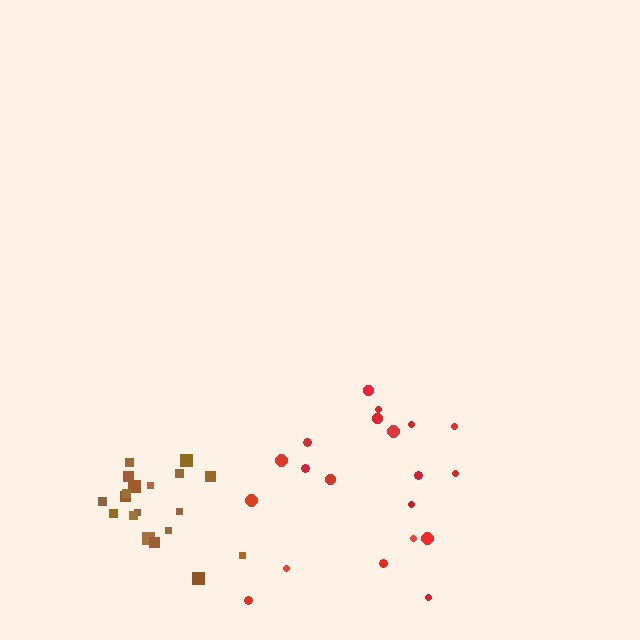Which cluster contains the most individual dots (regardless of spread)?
Red (20).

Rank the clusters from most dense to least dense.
brown, red.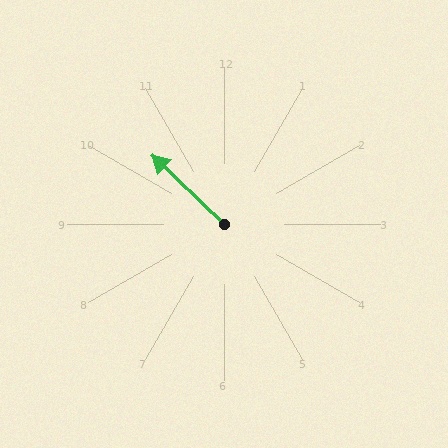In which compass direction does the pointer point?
Northwest.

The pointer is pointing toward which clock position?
Roughly 10 o'clock.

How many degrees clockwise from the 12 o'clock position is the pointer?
Approximately 314 degrees.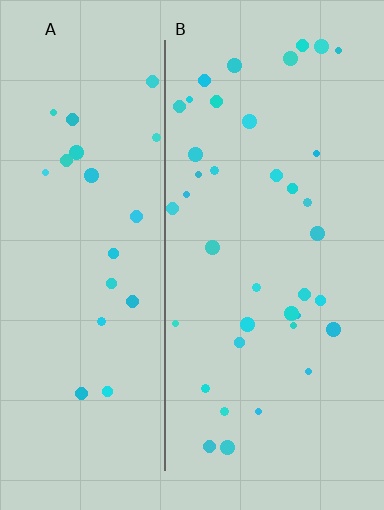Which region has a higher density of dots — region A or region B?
B (the right).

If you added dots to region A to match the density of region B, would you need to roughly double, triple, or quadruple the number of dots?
Approximately double.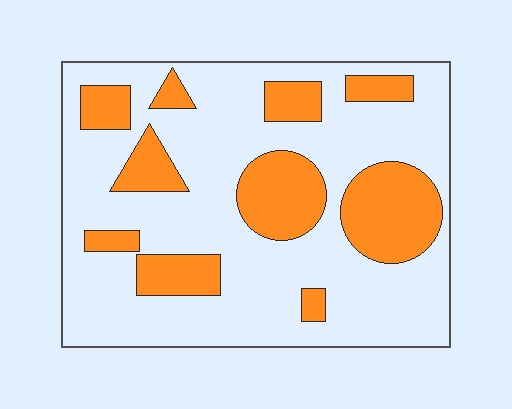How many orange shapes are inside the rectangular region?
10.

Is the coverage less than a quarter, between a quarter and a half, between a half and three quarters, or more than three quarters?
Between a quarter and a half.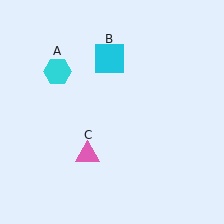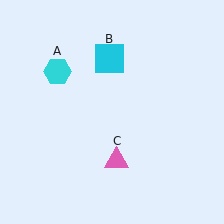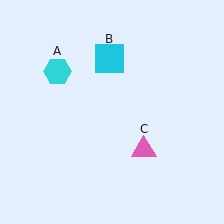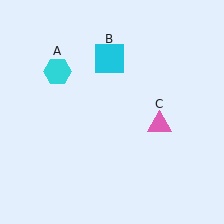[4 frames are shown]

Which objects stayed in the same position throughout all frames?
Cyan hexagon (object A) and cyan square (object B) remained stationary.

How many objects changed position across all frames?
1 object changed position: pink triangle (object C).